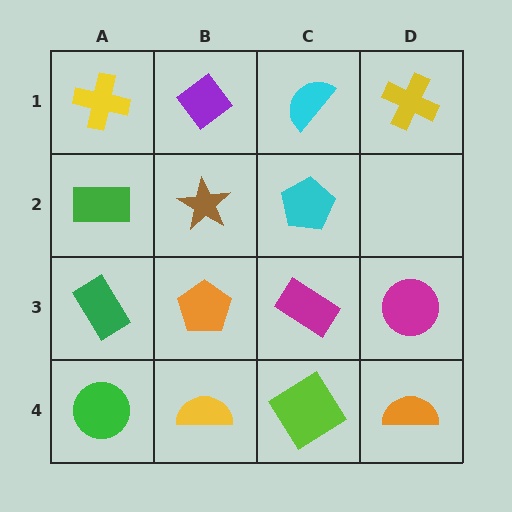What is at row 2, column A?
A green rectangle.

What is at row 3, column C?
A magenta rectangle.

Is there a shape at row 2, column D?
No, that cell is empty.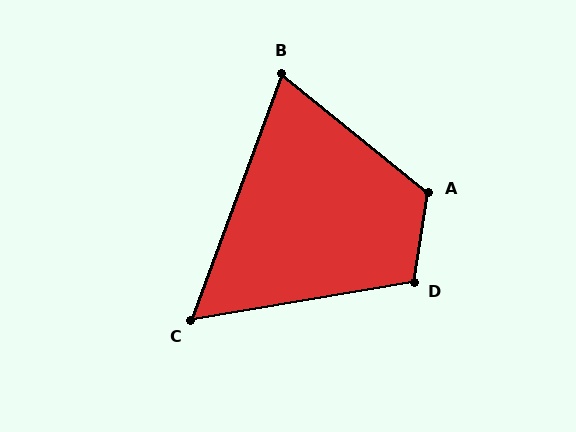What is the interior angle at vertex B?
Approximately 71 degrees (acute).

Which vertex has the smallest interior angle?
C, at approximately 60 degrees.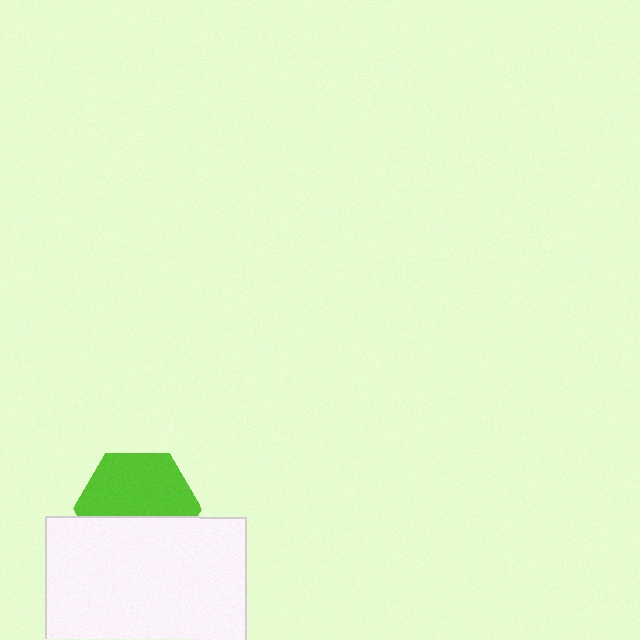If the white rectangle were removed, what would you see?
You would see the complete lime hexagon.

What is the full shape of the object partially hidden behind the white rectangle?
The partially hidden object is a lime hexagon.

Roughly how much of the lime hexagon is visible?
About half of it is visible (roughly 59%).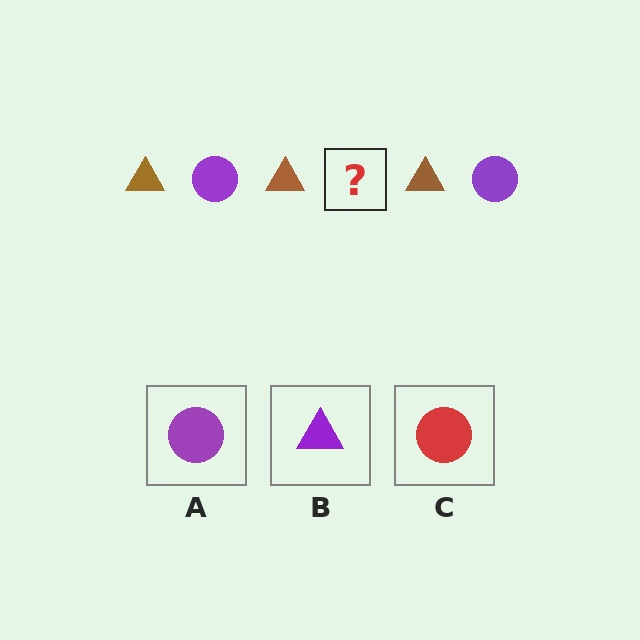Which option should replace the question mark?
Option A.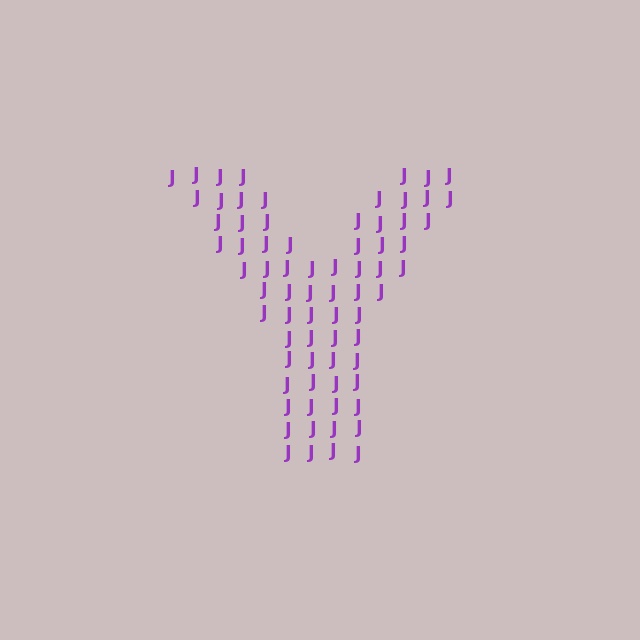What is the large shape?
The large shape is the letter Y.